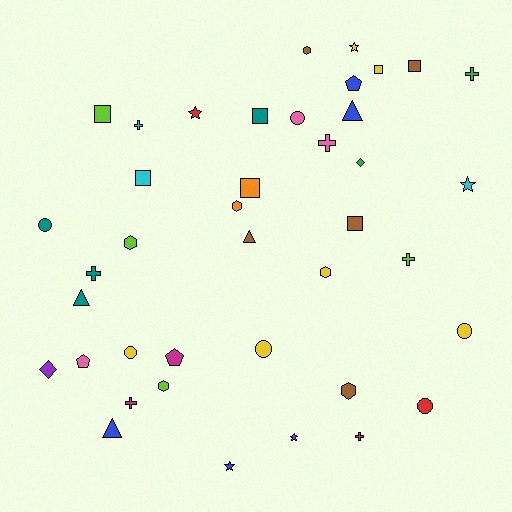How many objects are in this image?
There are 40 objects.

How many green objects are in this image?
There are 2 green objects.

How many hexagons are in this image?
There are 6 hexagons.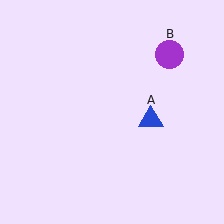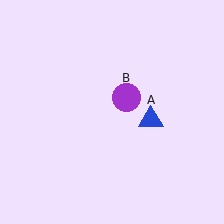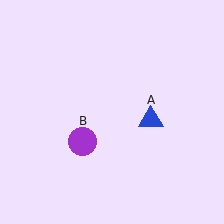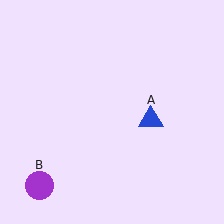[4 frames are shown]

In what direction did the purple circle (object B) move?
The purple circle (object B) moved down and to the left.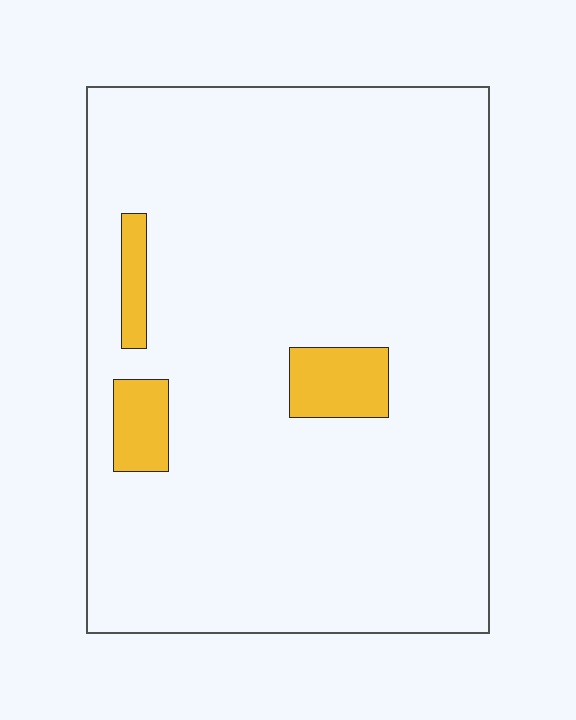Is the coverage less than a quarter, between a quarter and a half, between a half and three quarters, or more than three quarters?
Less than a quarter.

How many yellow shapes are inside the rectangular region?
3.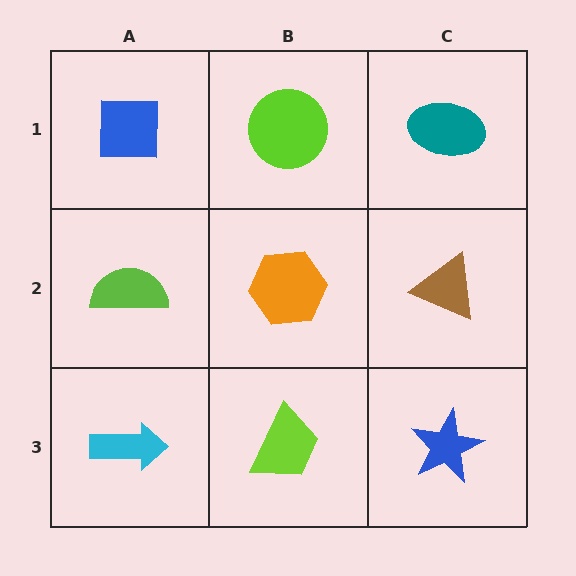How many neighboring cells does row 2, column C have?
3.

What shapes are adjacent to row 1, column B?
An orange hexagon (row 2, column B), a blue square (row 1, column A), a teal ellipse (row 1, column C).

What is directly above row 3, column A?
A lime semicircle.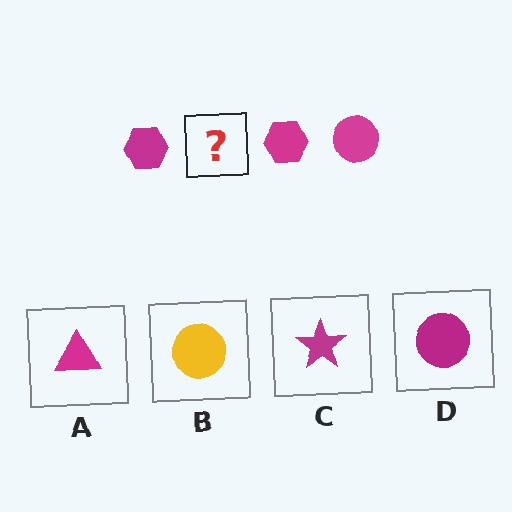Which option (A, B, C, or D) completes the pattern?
D.